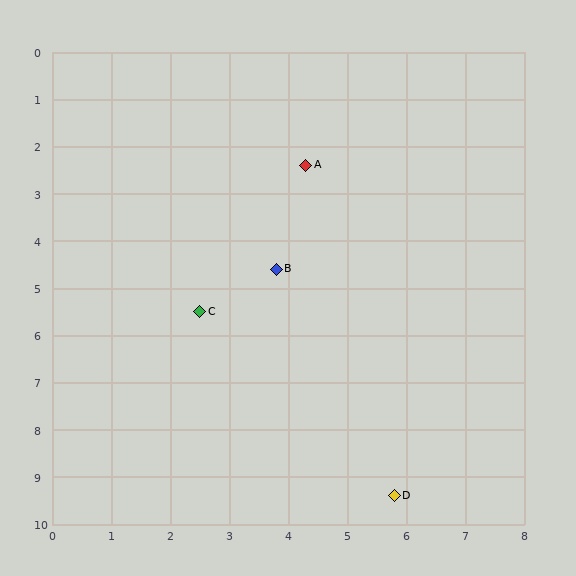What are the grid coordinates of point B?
Point B is at approximately (3.8, 4.6).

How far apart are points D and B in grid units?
Points D and B are about 5.2 grid units apart.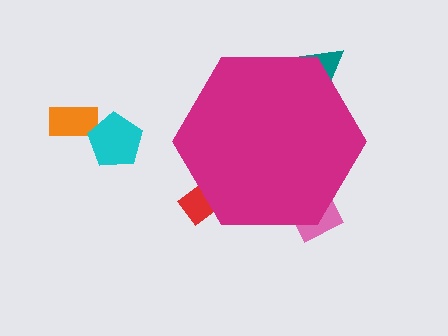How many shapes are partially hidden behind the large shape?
3 shapes are partially hidden.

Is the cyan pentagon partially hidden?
No, the cyan pentagon is fully visible.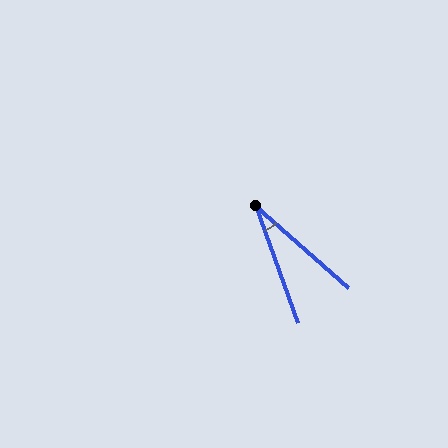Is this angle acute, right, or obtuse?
It is acute.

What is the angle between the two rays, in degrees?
Approximately 29 degrees.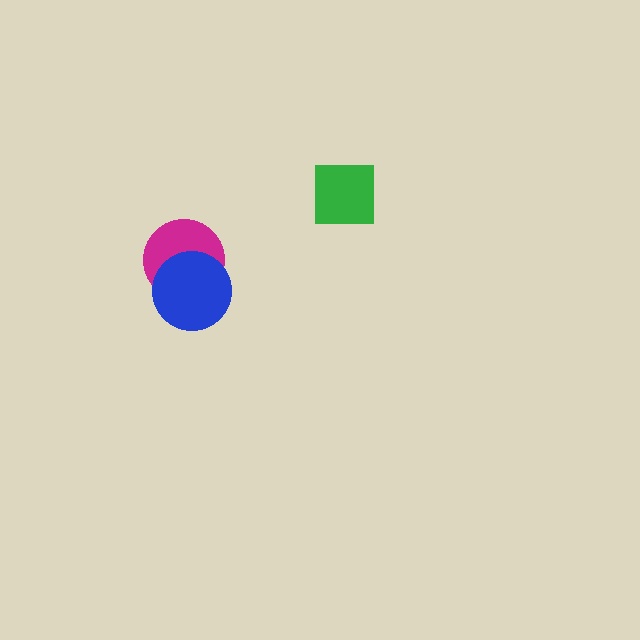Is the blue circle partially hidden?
No, no other shape covers it.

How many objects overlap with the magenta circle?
1 object overlaps with the magenta circle.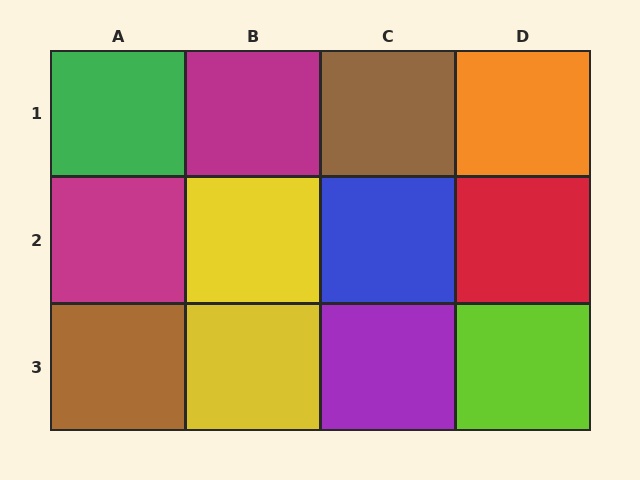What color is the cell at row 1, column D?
Orange.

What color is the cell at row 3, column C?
Purple.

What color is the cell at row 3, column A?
Brown.